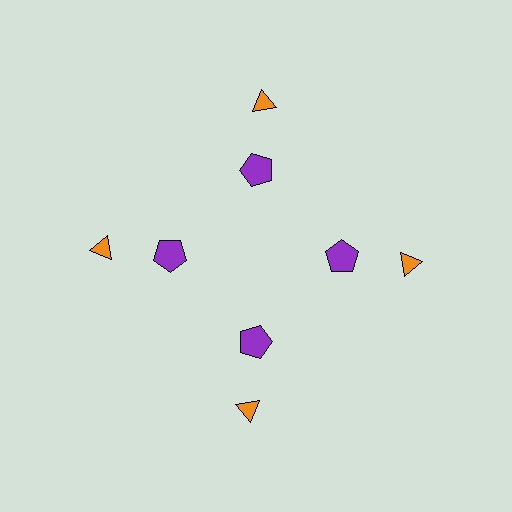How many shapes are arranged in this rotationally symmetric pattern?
There are 8 shapes, arranged in 4 groups of 2.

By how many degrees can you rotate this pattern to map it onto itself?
The pattern maps onto itself every 90 degrees of rotation.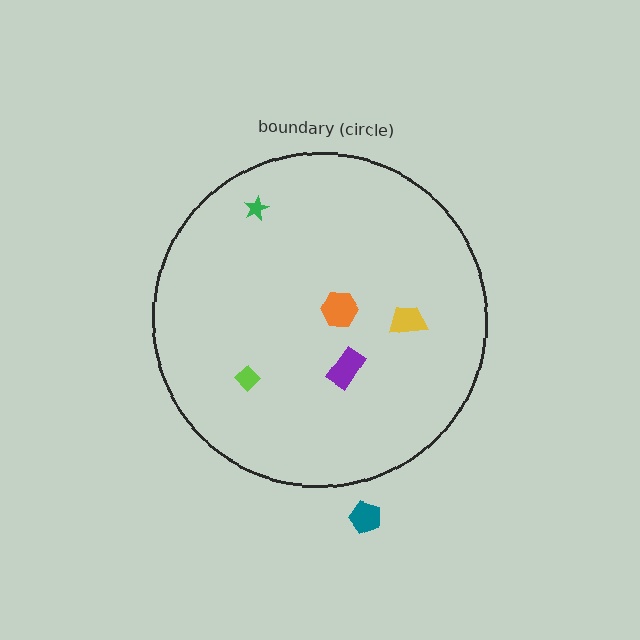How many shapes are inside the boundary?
5 inside, 1 outside.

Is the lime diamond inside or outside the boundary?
Inside.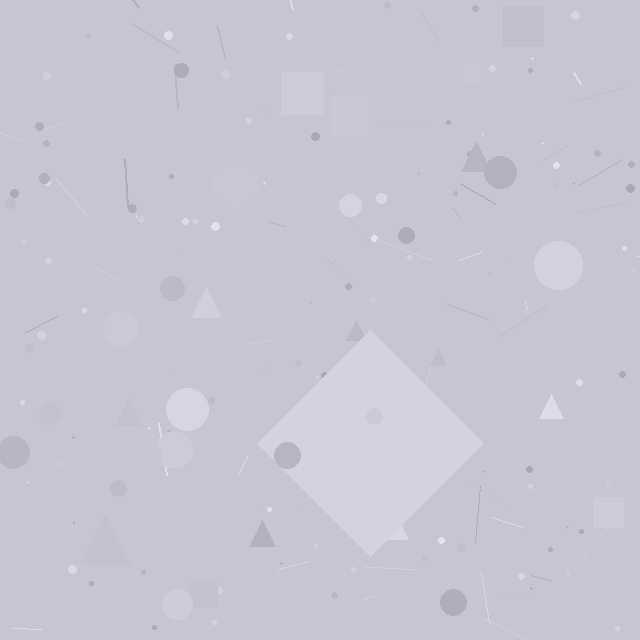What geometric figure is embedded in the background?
A diamond is embedded in the background.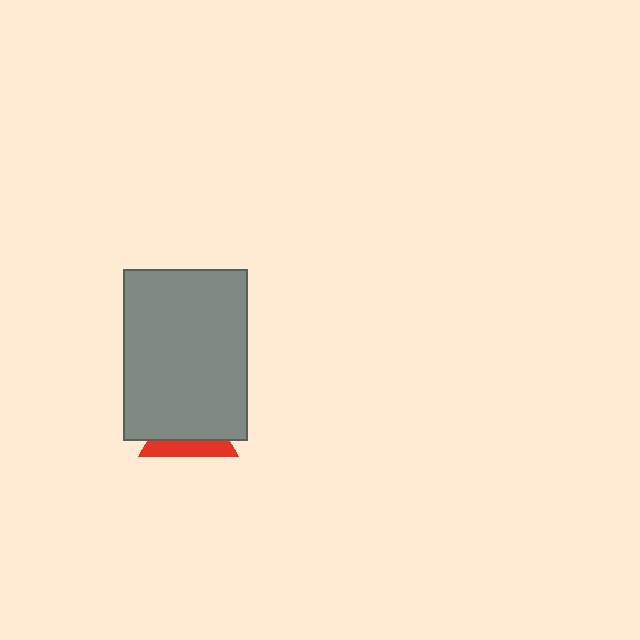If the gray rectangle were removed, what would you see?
You would see the complete red triangle.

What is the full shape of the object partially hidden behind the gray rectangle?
The partially hidden object is a red triangle.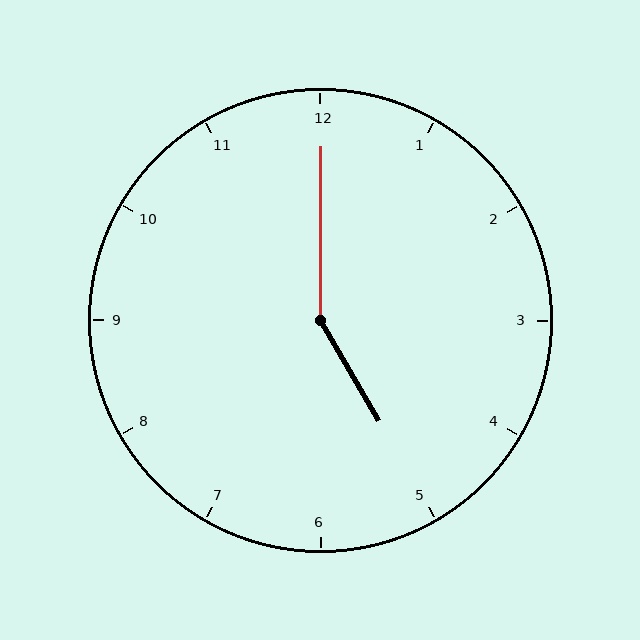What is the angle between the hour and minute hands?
Approximately 150 degrees.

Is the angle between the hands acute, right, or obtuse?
It is obtuse.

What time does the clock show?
5:00.